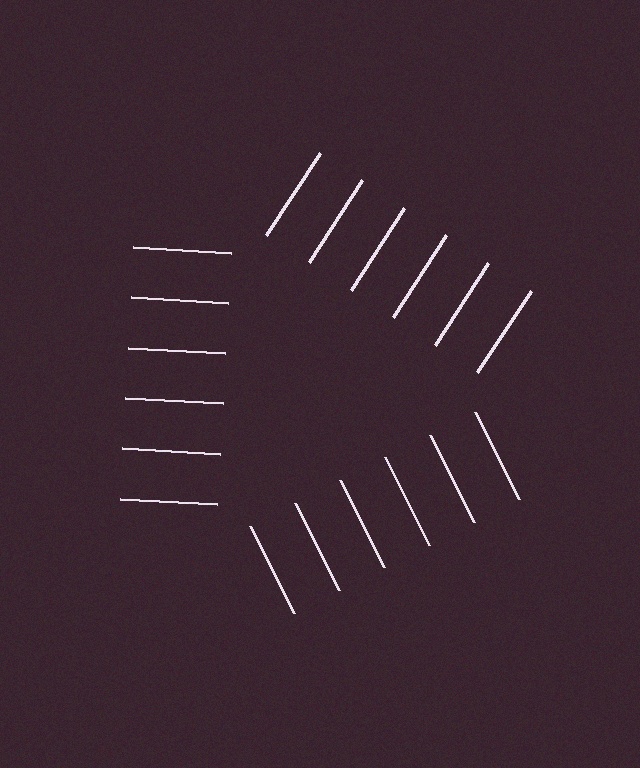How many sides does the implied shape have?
3 sides — the line-ends trace a triangle.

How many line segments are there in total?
18 — 6 along each of the 3 edges.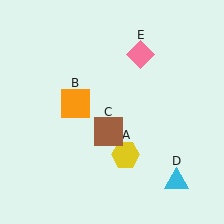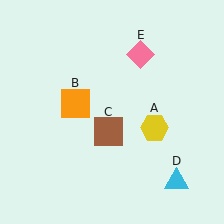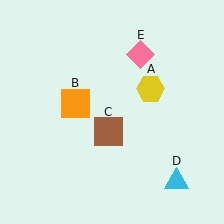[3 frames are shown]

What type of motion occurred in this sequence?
The yellow hexagon (object A) rotated counterclockwise around the center of the scene.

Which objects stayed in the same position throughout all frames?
Orange square (object B) and brown square (object C) and cyan triangle (object D) and pink diamond (object E) remained stationary.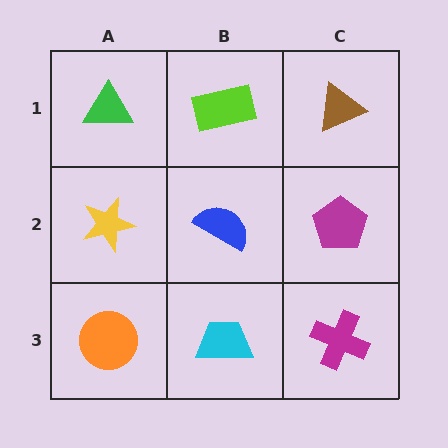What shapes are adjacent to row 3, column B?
A blue semicircle (row 2, column B), an orange circle (row 3, column A), a magenta cross (row 3, column C).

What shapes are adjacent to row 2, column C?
A brown triangle (row 1, column C), a magenta cross (row 3, column C), a blue semicircle (row 2, column B).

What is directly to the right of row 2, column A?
A blue semicircle.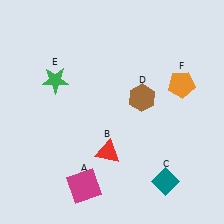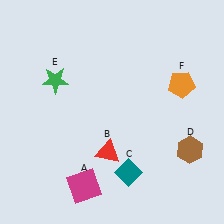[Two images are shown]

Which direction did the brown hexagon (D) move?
The brown hexagon (D) moved down.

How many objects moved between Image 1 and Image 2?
2 objects moved between the two images.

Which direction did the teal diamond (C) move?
The teal diamond (C) moved left.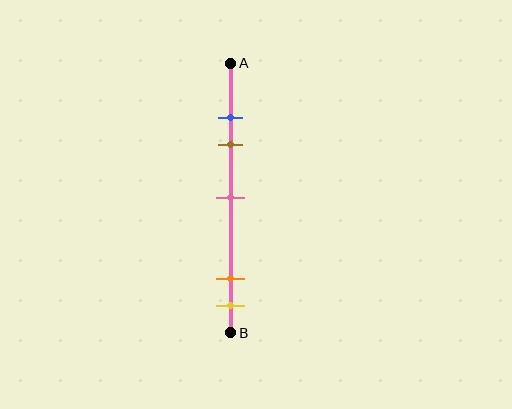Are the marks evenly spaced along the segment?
No, the marks are not evenly spaced.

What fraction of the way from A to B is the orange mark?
The orange mark is approximately 80% (0.8) of the way from A to B.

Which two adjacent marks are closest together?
The blue and brown marks are the closest adjacent pair.